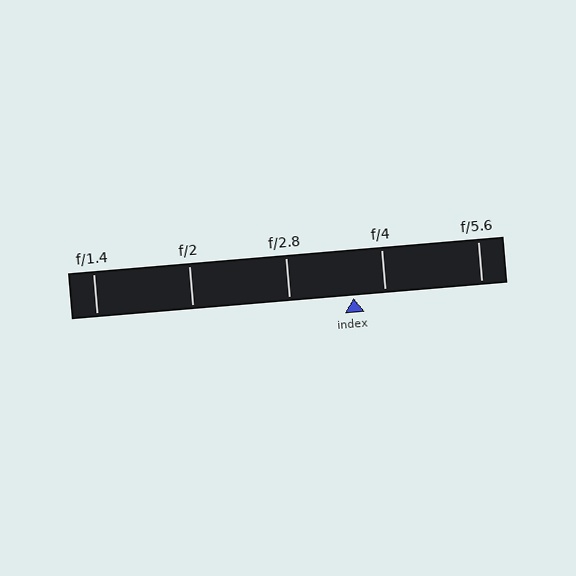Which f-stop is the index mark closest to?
The index mark is closest to f/4.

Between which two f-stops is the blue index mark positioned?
The index mark is between f/2.8 and f/4.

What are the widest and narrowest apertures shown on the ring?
The widest aperture shown is f/1.4 and the narrowest is f/5.6.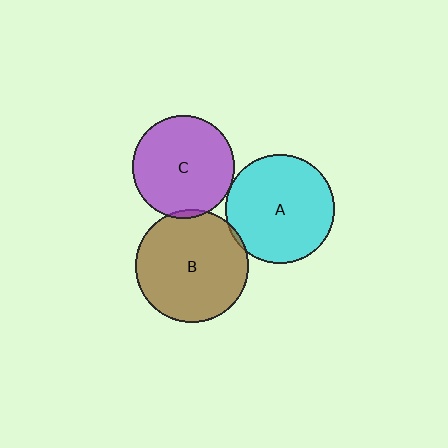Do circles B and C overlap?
Yes.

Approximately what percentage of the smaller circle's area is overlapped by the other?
Approximately 5%.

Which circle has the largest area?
Circle B (brown).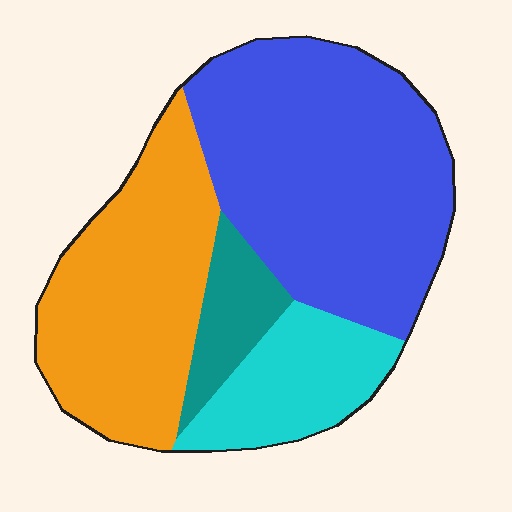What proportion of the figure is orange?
Orange takes up about one third (1/3) of the figure.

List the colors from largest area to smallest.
From largest to smallest: blue, orange, cyan, teal.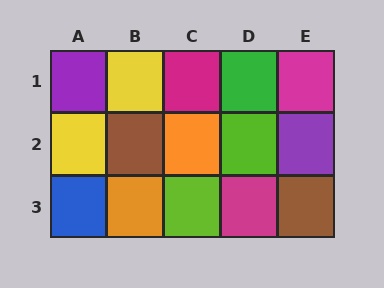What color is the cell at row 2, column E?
Purple.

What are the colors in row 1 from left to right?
Purple, yellow, magenta, green, magenta.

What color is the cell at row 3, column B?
Orange.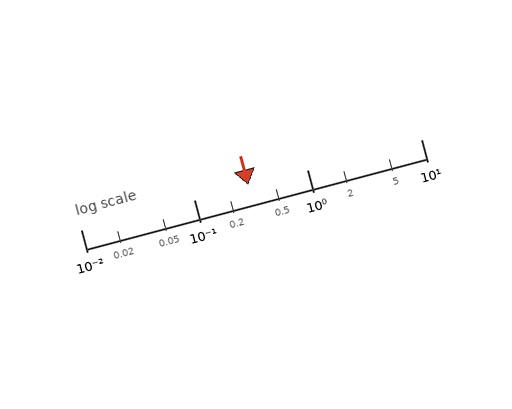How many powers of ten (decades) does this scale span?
The scale spans 3 decades, from 0.01 to 10.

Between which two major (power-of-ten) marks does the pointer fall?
The pointer is between 0.1 and 1.